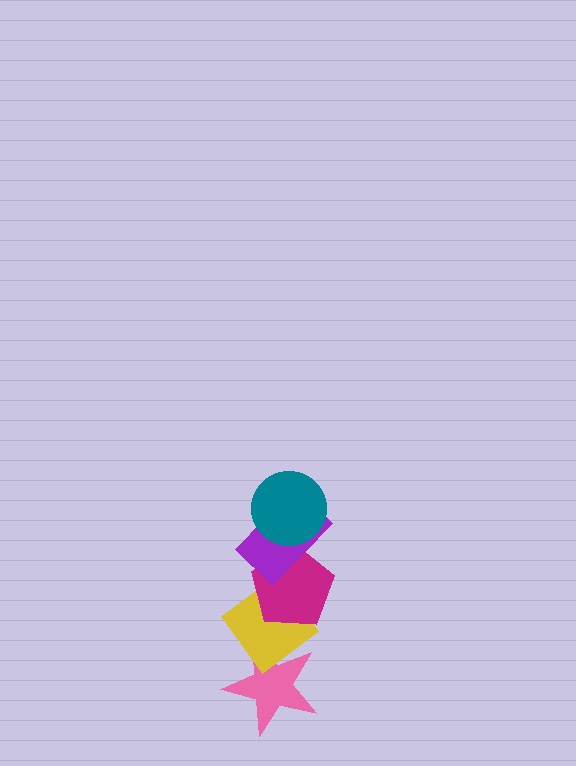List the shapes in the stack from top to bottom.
From top to bottom: the teal circle, the purple rectangle, the magenta pentagon, the yellow diamond, the pink star.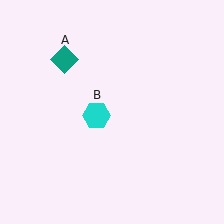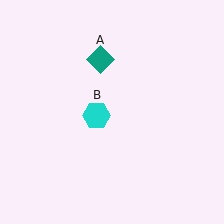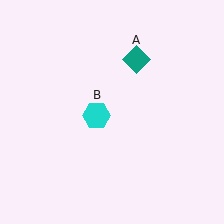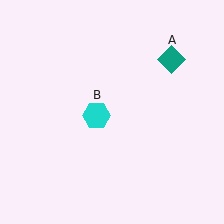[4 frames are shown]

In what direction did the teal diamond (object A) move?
The teal diamond (object A) moved right.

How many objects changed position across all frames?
1 object changed position: teal diamond (object A).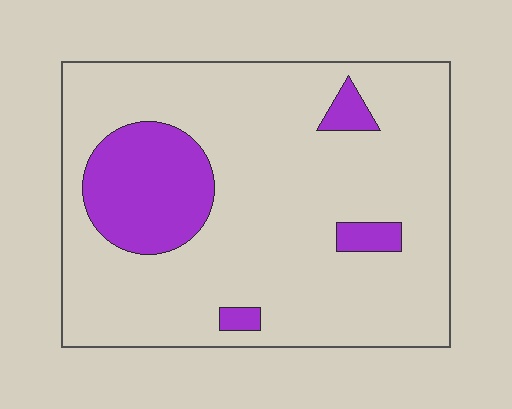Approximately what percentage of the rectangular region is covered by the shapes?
Approximately 15%.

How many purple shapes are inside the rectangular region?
4.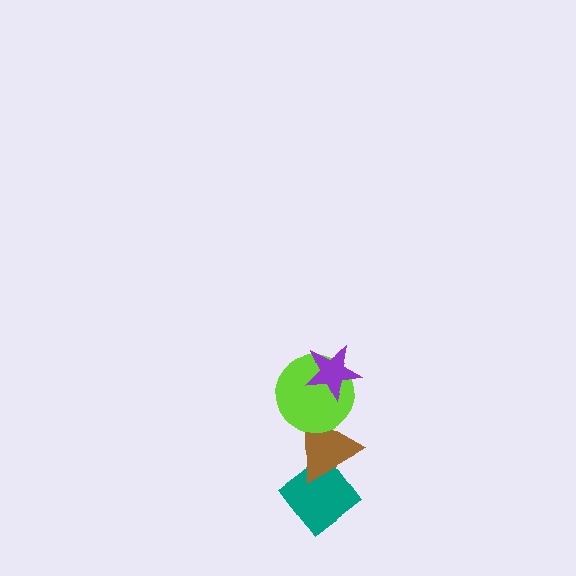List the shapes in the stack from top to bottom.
From top to bottom: the purple star, the lime circle, the brown triangle, the teal diamond.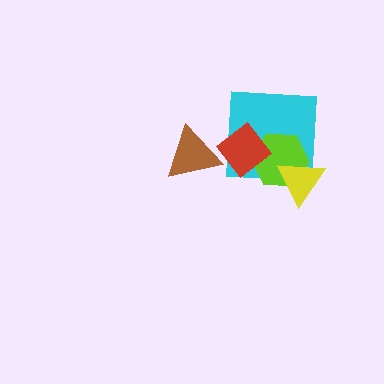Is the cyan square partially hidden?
Yes, it is partially covered by another shape.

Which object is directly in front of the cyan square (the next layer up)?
The lime hexagon is directly in front of the cyan square.